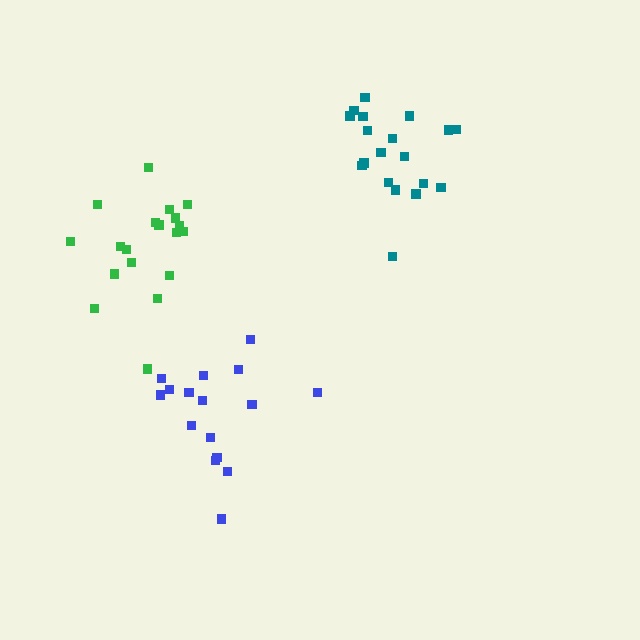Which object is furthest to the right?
The teal cluster is rightmost.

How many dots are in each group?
Group 1: 19 dots, Group 2: 19 dots, Group 3: 16 dots (54 total).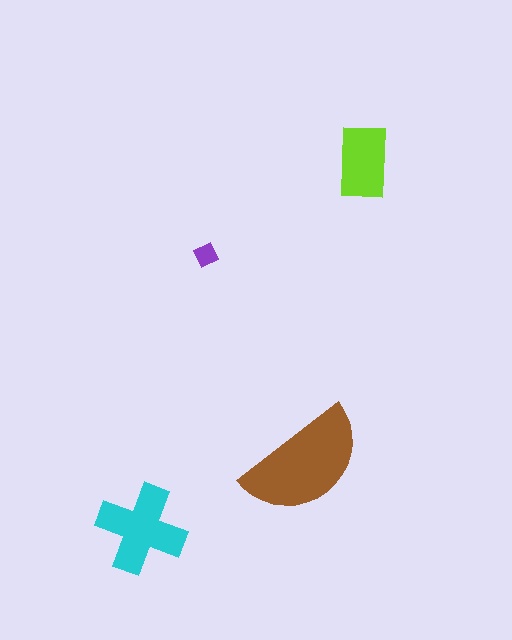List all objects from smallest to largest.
The purple diamond, the lime rectangle, the cyan cross, the brown semicircle.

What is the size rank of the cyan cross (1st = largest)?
2nd.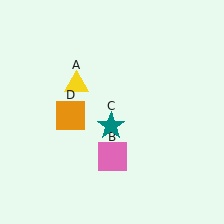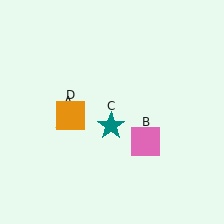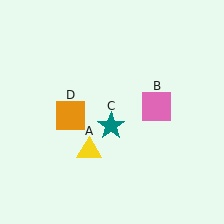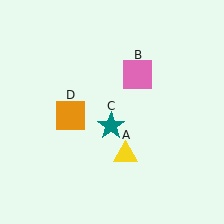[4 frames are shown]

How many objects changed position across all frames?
2 objects changed position: yellow triangle (object A), pink square (object B).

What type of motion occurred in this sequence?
The yellow triangle (object A), pink square (object B) rotated counterclockwise around the center of the scene.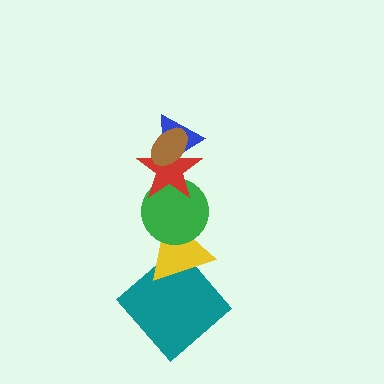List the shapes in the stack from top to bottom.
From top to bottom: the brown ellipse, the blue triangle, the red star, the green circle, the yellow triangle, the teal diamond.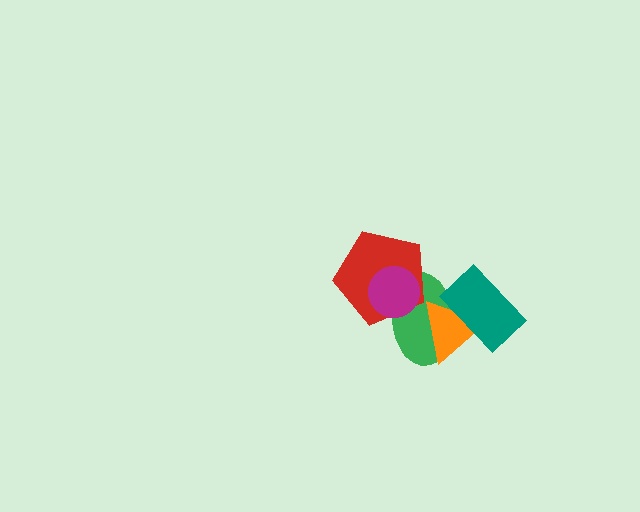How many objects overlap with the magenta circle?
2 objects overlap with the magenta circle.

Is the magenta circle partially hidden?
No, no other shape covers it.